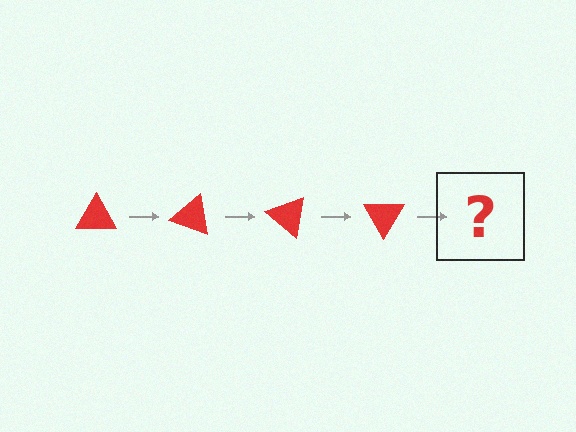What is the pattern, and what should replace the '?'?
The pattern is that the triangle rotates 20 degrees each step. The '?' should be a red triangle rotated 80 degrees.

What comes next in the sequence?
The next element should be a red triangle rotated 80 degrees.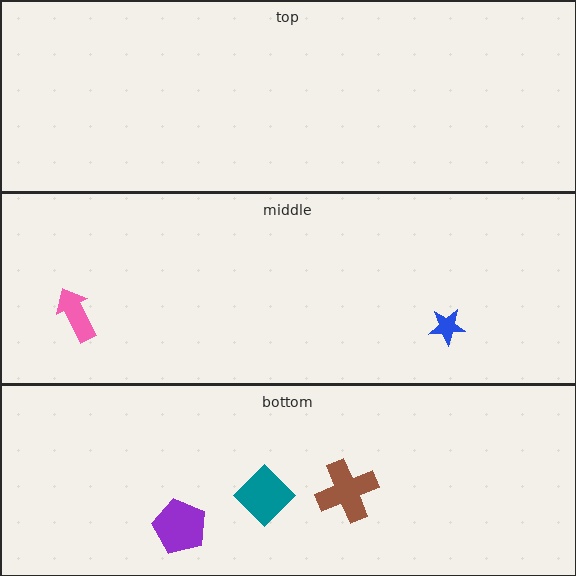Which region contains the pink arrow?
The middle region.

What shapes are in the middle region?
The blue star, the pink arrow.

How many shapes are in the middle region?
2.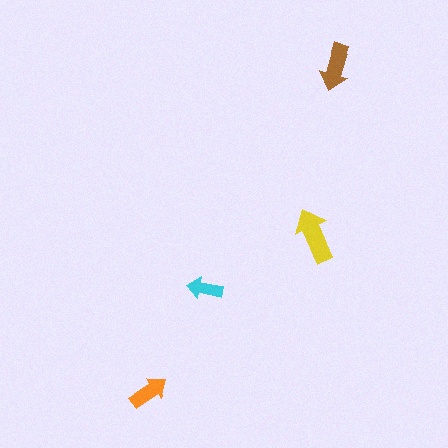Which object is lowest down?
The orange arrow is bottommost.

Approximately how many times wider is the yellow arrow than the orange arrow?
About 1.5 times wider.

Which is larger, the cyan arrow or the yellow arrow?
The yellow one.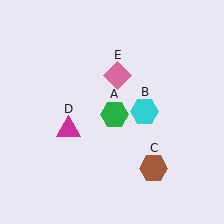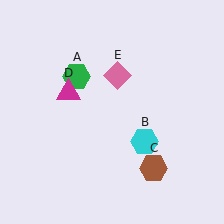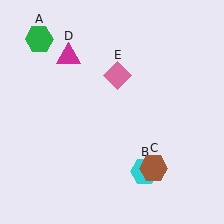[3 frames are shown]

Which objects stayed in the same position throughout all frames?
Brown hexagon (object C) and pink diamond (object E) remained stationary.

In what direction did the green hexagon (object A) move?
The green hexagon (object A) moved up and to the left.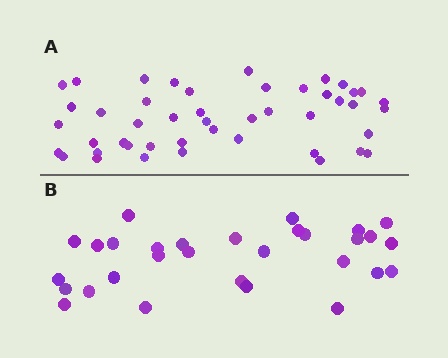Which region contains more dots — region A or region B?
Region A (the top region) has more dots.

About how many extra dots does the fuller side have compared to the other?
Region A has approximately 15 more dots than region B.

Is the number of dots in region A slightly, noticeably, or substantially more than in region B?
Region A has substantially more. The ratio is roughly 1.5 to 1.